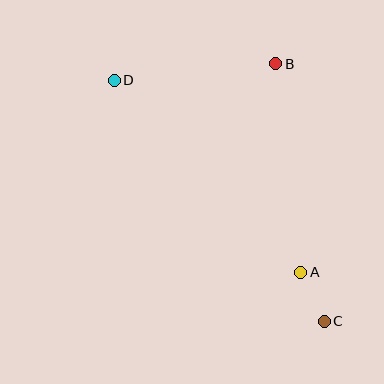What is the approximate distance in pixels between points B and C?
The distance between B and C is approximately 262 pixels.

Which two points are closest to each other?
Points A and C are closest to each other.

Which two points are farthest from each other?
Points C and D are farthest from each other.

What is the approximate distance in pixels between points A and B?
The distance between A and B is approximately 210 pixels.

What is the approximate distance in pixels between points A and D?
The distance between A and D is approximately 268 pixels.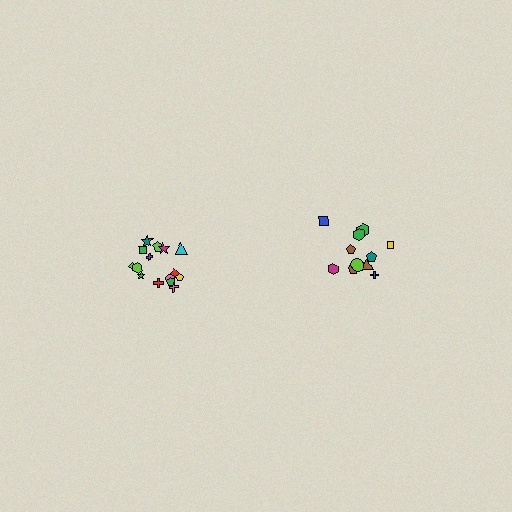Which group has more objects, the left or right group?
The left group.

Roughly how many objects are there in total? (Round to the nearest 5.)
Roughly 25 objects in total.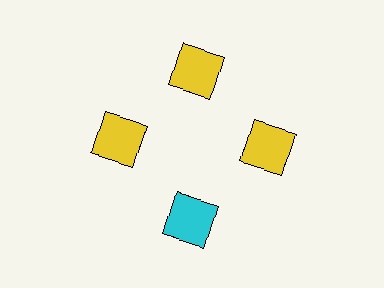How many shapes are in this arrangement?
There are 4 shapes arranged in a ring pattern.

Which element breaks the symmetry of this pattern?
The cyan square at roughly the 6 o'clock position breaks the symmetry. All other shapes are yellow squares.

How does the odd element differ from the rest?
It has a different color: cyan instead of yellow.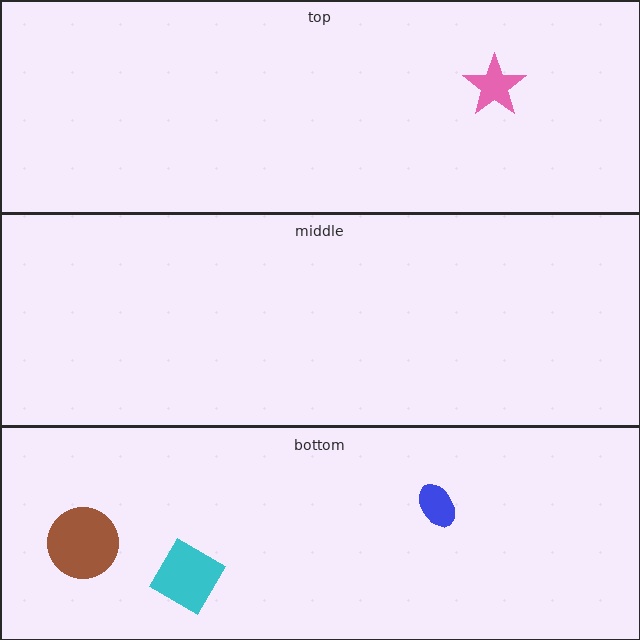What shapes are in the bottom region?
The cyan diamond, the blue ellipse, the brown circle.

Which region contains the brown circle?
The bottom region.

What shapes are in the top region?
The pink star.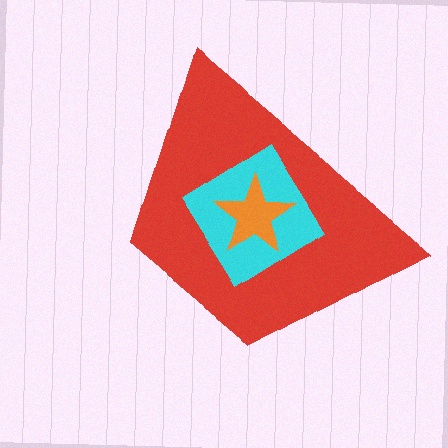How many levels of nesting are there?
3.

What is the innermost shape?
The orange star.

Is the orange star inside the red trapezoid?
Yes.